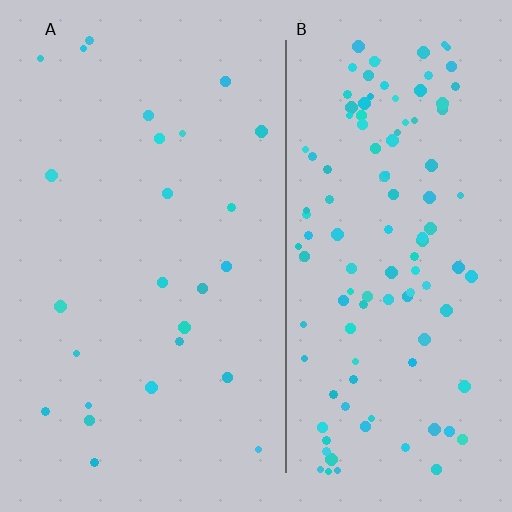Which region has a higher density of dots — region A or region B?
B (the right).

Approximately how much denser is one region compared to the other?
Approximately 4.6× — region B over region A.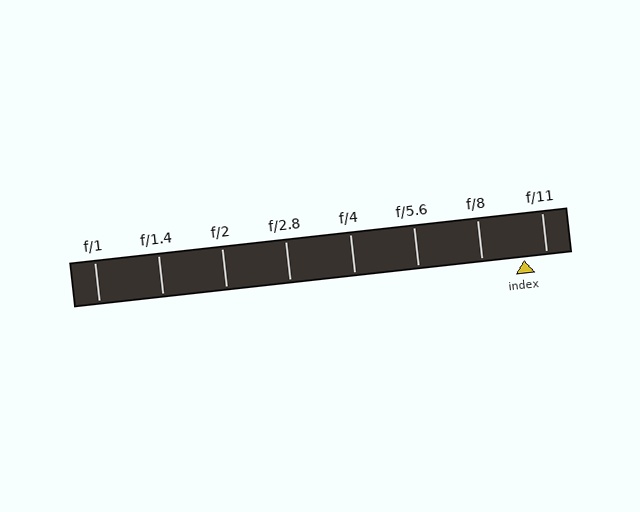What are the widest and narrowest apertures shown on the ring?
The widest aperture shown is f/1 and the narrowest is f/11.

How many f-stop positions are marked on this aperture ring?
There are 8 f-stop positions marked.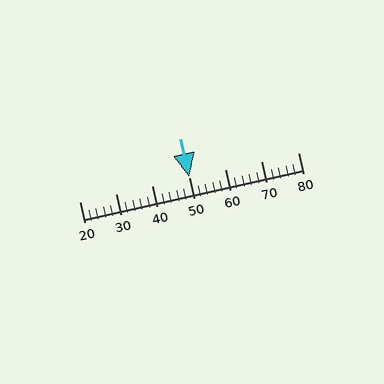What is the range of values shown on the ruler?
The ruler shows values from 20 to 80.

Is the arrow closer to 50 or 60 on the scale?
The arrow is closer to 50.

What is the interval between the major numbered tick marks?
The major tick marks are spaced 10 units apart.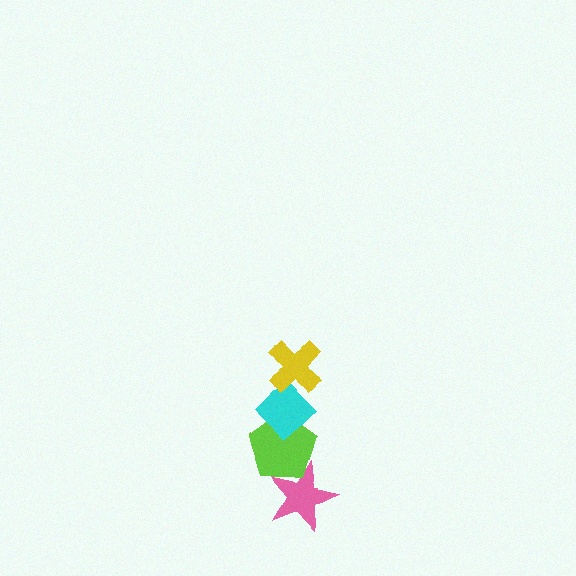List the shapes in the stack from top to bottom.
From top to bottom: the yellow cross, the cyan diamond, the lime pentagon, the pink star.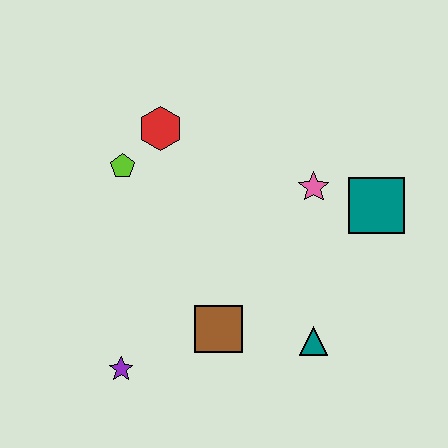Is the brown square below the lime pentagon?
Yes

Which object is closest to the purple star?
The brown square is closest to the purple star.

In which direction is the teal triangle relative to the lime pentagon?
The teal triangle is to the right of the lime pentagon.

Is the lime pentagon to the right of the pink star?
No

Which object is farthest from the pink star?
The purple star is farthest from the pink star.